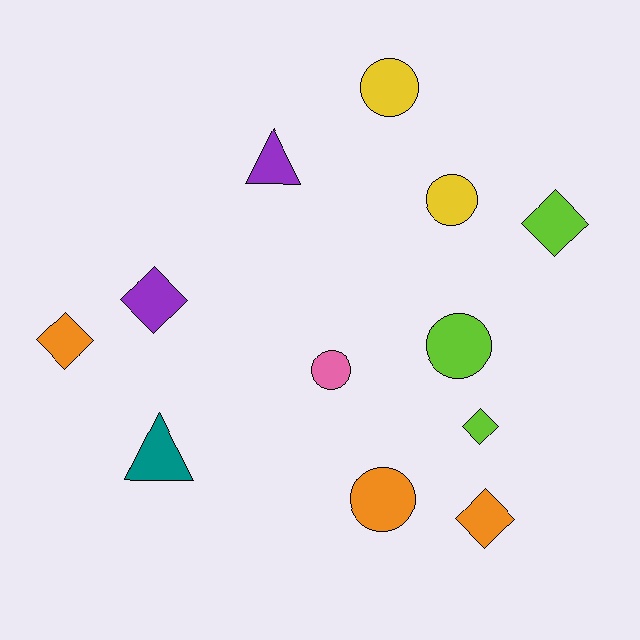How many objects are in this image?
There are 12 objects.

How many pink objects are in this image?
There is 1 pink object.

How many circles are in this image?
There are 5 circles.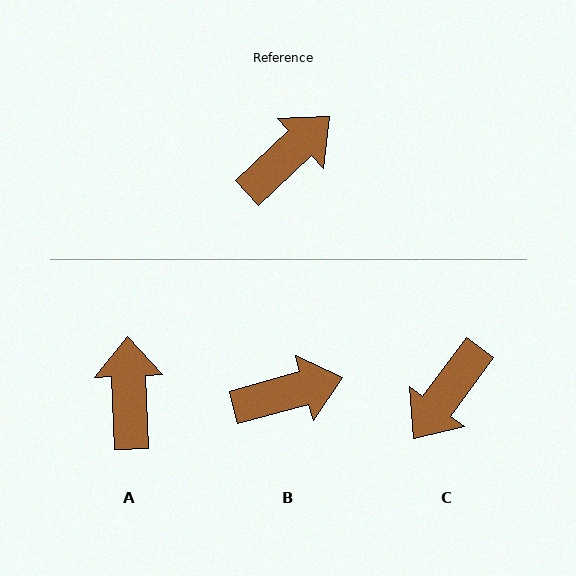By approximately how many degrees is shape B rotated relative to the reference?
Approximately 28 degrees clockwise.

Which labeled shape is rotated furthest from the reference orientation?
C, about 169 degrees away.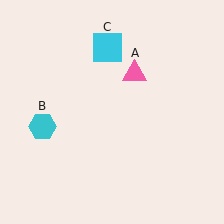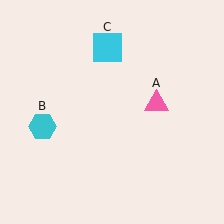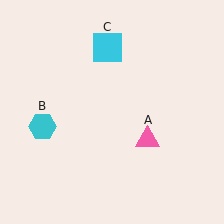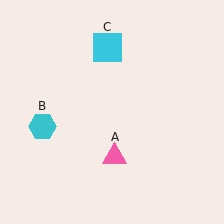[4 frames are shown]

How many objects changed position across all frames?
1 object changed position: pink triangle (object A).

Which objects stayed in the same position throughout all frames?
Cyan hexagon (object B) and cyan square (object C) remained stationary.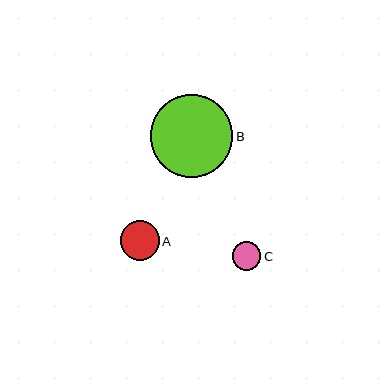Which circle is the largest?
Circle B is the largest with a size of approximately 83 pixels.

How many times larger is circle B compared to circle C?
Circle B is approximately 2.9 times the size of circle C.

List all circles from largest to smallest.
From largest to smallest: B, A, C.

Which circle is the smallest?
Circle C is the smallest with a size of approximately 29 pixels.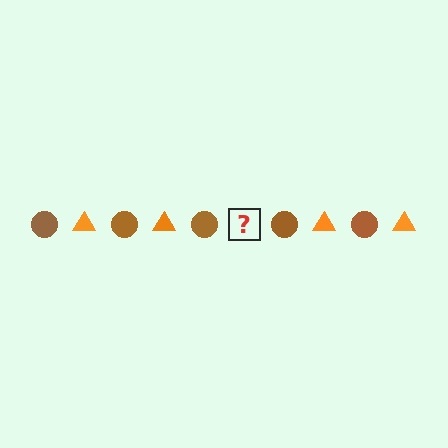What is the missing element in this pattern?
The missing element is an orange triangle.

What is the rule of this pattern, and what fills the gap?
The rule is that the pattern alternates between brown circle and orange triangle. The gap should be filled with an orange triangle.